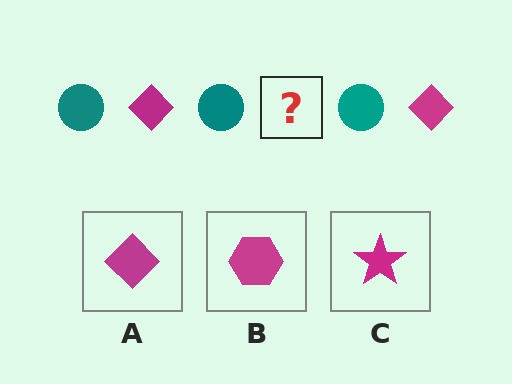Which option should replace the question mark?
Option A.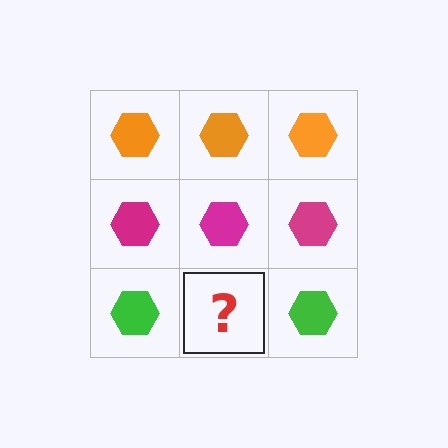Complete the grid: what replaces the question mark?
The question mark should be replaced with a green hexagon.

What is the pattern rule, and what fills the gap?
The rule is that each row has a consistent color. The gap should be filled with a green hexagon.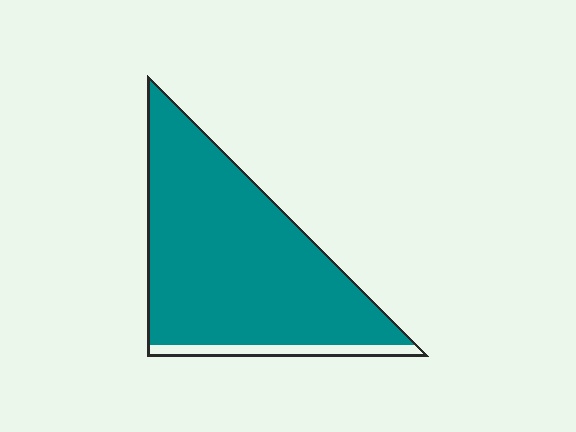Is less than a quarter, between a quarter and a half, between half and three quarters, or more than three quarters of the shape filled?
More than three quarters.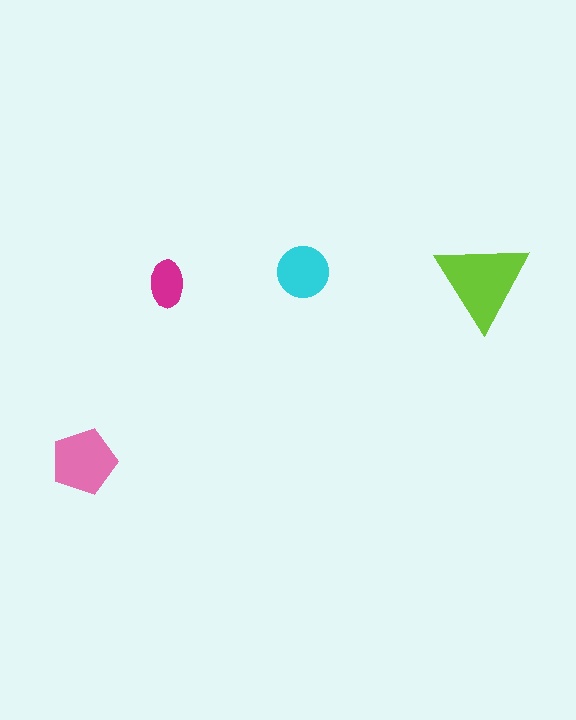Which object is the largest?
The lime triangle.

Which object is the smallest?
The magenta ellipse.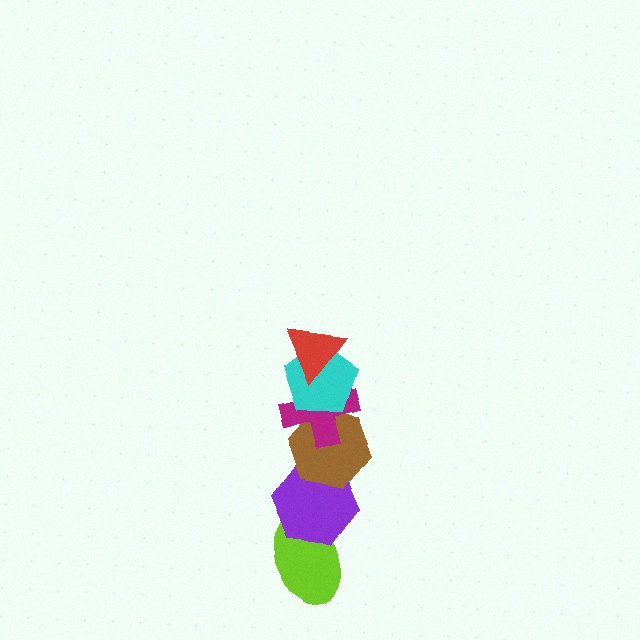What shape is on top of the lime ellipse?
The purple hexagon is on top of the lime ellipse.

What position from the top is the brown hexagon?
The brown hexagon is 4th from the top.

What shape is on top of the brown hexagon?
The magenta cross is on top of the brown hexagon.